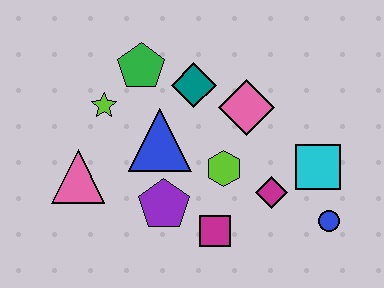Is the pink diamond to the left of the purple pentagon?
No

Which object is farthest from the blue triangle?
The blue circle is farthest from the blue triangle.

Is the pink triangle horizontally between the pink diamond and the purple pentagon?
No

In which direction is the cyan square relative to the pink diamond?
The cyan square is to the right of the pink diamond.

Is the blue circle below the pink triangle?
Yes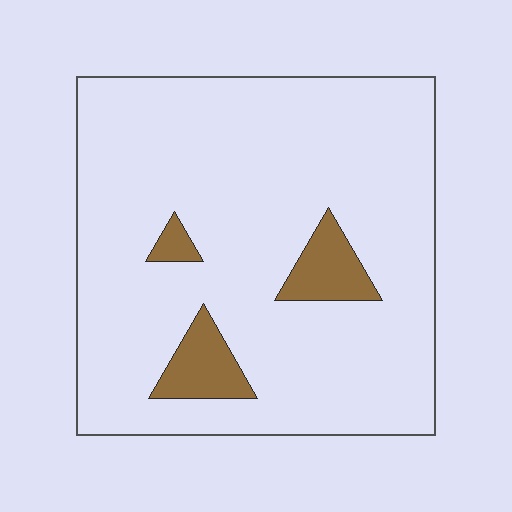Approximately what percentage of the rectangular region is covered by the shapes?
Approximately 10%.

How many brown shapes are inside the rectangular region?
3.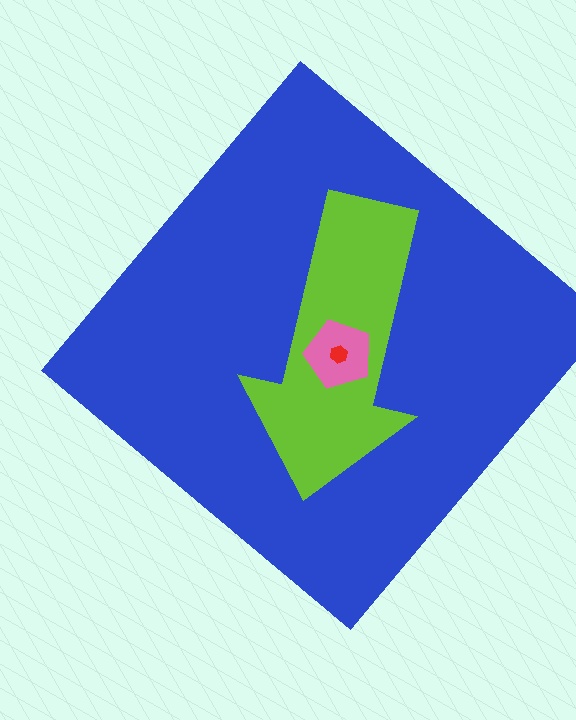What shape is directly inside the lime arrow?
The pink pentagon.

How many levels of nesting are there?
4.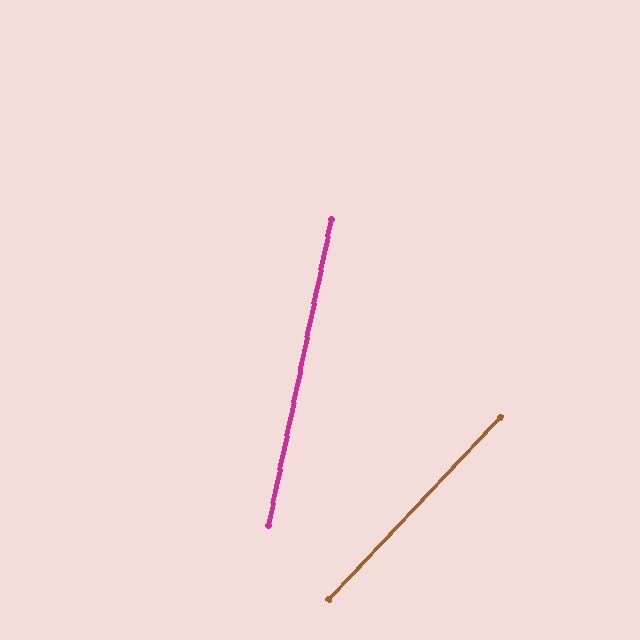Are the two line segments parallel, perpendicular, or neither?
Neither parallel nor perpendicular — they differ by about 32°.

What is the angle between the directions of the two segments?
Approximately 32 degrees.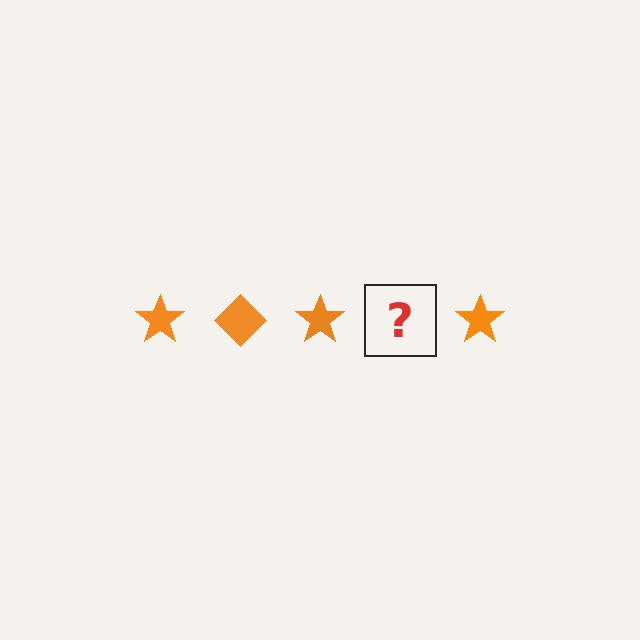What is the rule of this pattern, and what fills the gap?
The rule is that the pattern cycles through star, diamond shapes in orange. The gap should be filled with an orange diamond.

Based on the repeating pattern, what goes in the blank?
The blank should be an orange diamond.